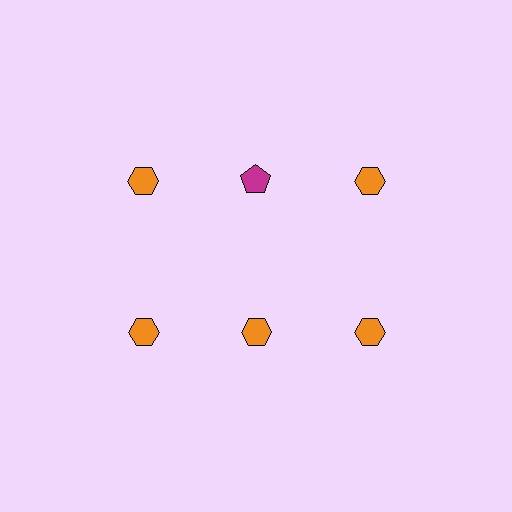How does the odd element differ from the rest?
It differs in both color (magenta instead of orange) and shape (pentagon instead of hexagon).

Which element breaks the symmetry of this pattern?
The magenta pentagon in the top row, second from left column breaks the symmetry. All other shapes are orange hexagons.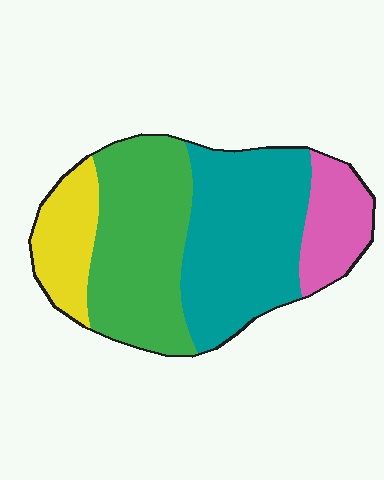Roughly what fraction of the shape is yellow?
Yellow takes up about one eighth (1/8) of the shape.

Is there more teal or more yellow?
Teal.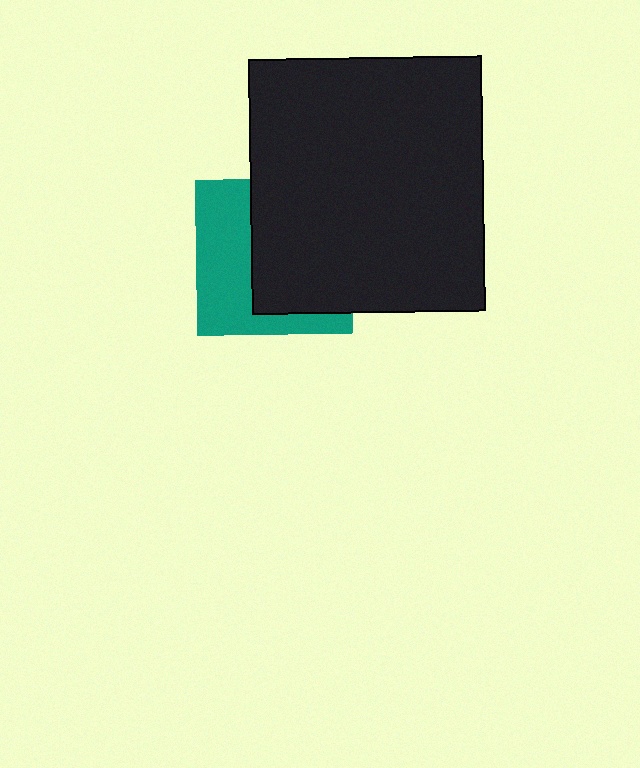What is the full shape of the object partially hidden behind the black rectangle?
The partially hidden object is a teal square.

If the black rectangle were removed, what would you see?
You would see the complete teal square.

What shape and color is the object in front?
The object in front is a black rectangle.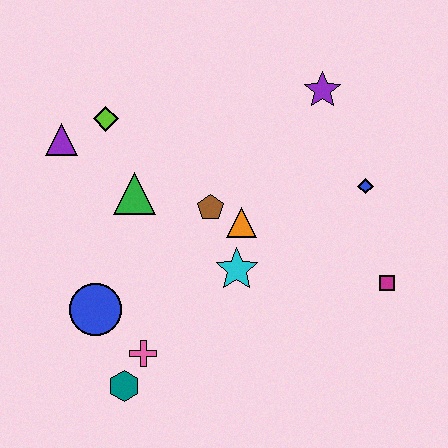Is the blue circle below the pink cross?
No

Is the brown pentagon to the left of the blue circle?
No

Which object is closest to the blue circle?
The pink cross is closest to the blue circle.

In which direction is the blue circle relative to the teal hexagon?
The blue circle is above the teal hexagon.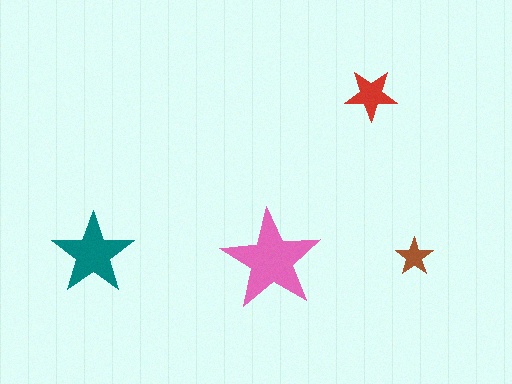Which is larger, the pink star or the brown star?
The pink one.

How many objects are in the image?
There are 4 objects in the image.